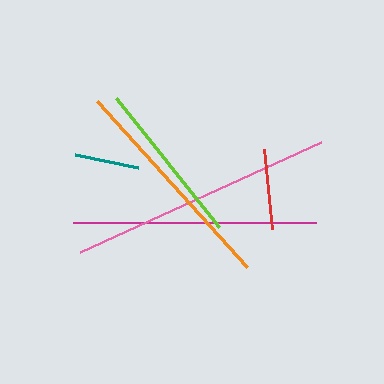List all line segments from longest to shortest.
From longest to shortest: pink, magenta, orange, lime, red, teal.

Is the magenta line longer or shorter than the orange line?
The magenta line is longer than the orange line.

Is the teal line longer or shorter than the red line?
The red line is longer than the teal line.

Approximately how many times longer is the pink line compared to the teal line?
The pink line is approximately 4.2 times the length of the teal line.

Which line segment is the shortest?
The teal line is the shortest at approximately 64 pixels.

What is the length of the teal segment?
The teal segment is approximately 64 pixels long.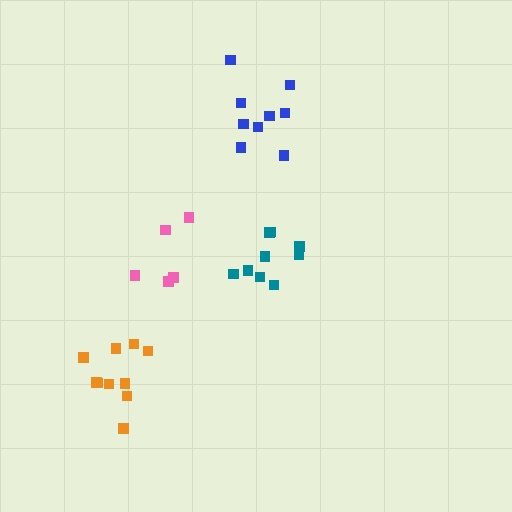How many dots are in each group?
Group 1: 9 dots, Group 2: 10 dots, Group 3: 9 dots, Group 4: 5 dots (33 total).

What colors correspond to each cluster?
The clusters are colored: blue, orange, teal, pink.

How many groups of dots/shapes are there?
There are 4 groups.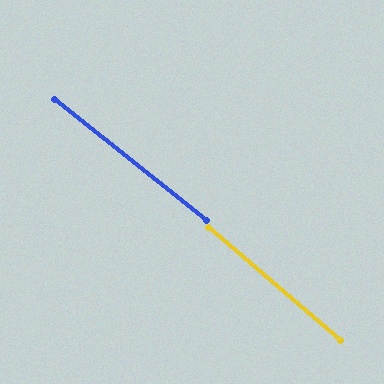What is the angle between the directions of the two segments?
Approximately 2 degrees.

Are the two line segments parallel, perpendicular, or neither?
Parallel — their directions differ by only 1.9°.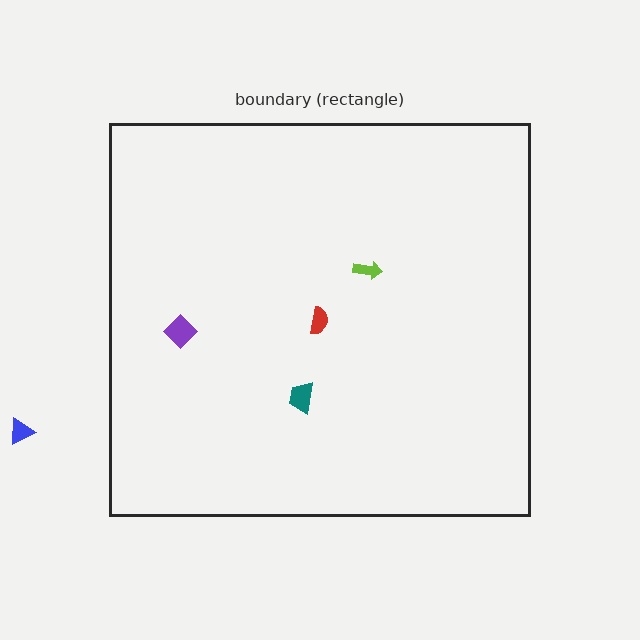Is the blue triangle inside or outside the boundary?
Outside.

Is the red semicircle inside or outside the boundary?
Inside.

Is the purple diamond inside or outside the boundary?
Inside.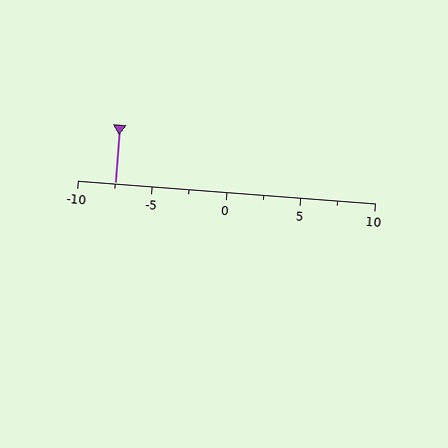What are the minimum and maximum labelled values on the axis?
The axis runs from -10 to 10.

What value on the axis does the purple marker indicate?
The marker indicates approximately -7.5.